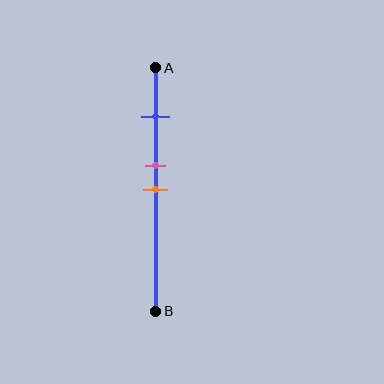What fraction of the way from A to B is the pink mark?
The pink mark is approximately 40% (0.4) of the way from A to B.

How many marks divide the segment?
There are 3 marks dividing the segment.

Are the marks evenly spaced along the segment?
No, the marks are not evenly spaced.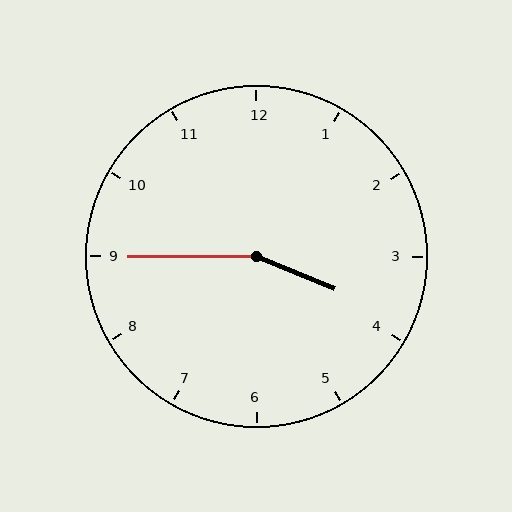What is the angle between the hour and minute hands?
Approximately 158 degrees.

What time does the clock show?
3:45.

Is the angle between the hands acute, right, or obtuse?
It is obtuse.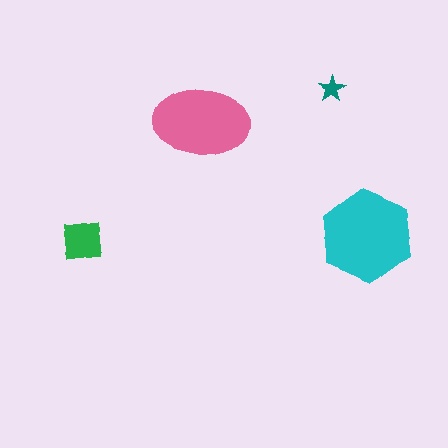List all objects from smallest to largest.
The teal star, the green square, the pink ellipse, the cyan hexagon.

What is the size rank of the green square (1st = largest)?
3rd.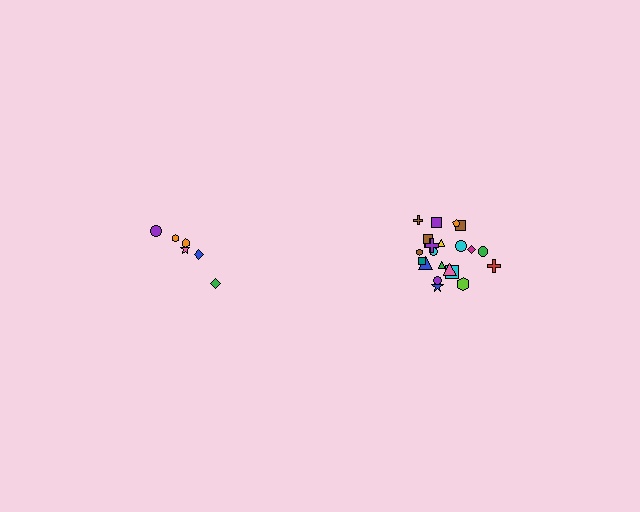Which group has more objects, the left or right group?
The right group.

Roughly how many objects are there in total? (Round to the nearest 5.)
Roughly 30 objects in total.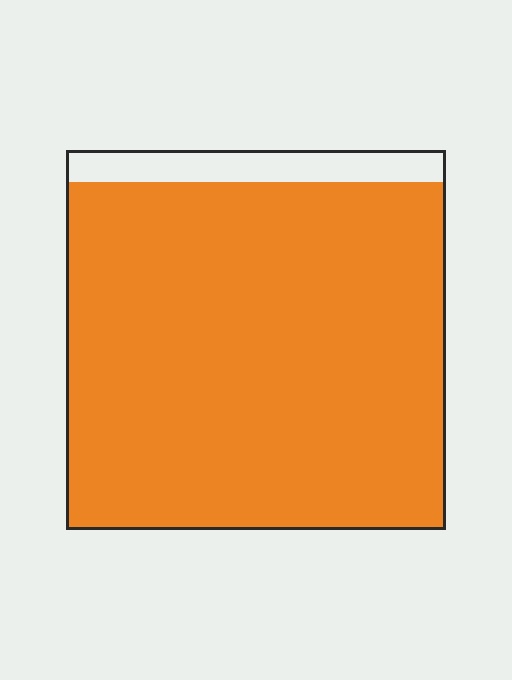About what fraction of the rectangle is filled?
About nine tenths (9/10).